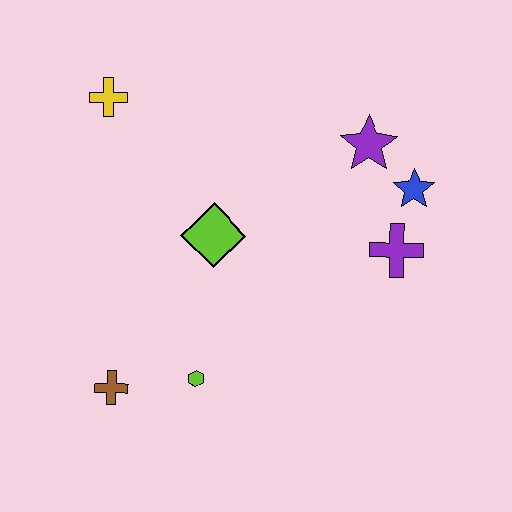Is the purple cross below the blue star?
Yes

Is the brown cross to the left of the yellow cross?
No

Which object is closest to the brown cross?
The lime hexagon is closest to the brown cross.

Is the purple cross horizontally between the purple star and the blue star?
Yes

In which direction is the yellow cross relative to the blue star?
The yellow cross is to the left of the blue star.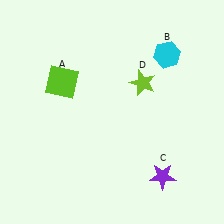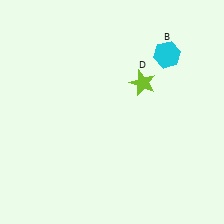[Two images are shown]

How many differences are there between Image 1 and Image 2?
There are 2 differences between the two images.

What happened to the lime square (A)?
The lime square (A) was removed in Image 2. It was in the top-left area of Image 1.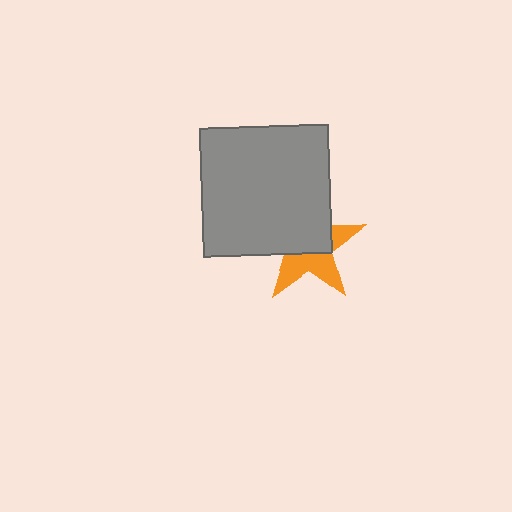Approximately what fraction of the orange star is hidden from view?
Roughly 54% of the orange star is hidden behind the gray square.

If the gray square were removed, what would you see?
You would see the complete orange star.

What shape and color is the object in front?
The object in front is a gray square.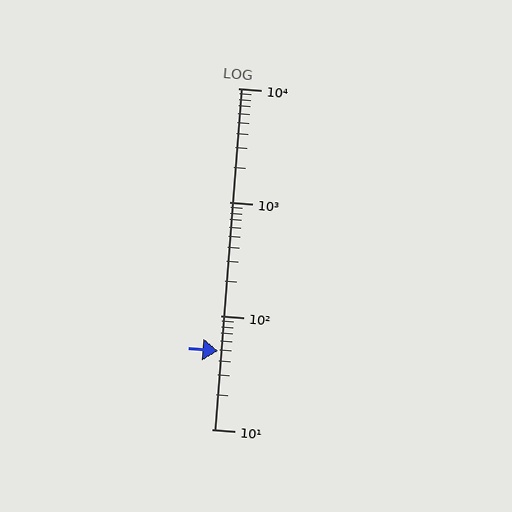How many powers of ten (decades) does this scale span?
The scale spans 3 decades, from 10 to 10000.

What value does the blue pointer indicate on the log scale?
The pointer indicates approximately 49.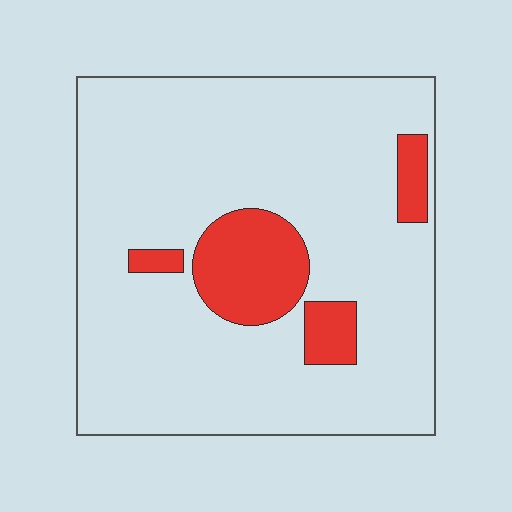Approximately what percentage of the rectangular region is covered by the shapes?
Approximately 15%.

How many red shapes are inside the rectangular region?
4.